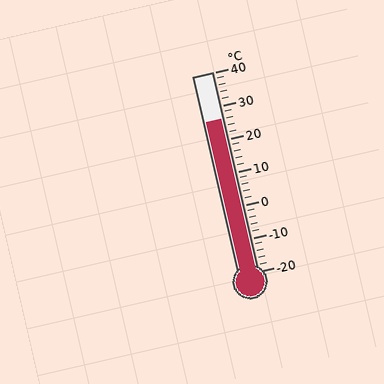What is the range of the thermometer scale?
The thermometer scale ranges from -20°C to 40°C.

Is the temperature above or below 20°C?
The temperature is above 20°C.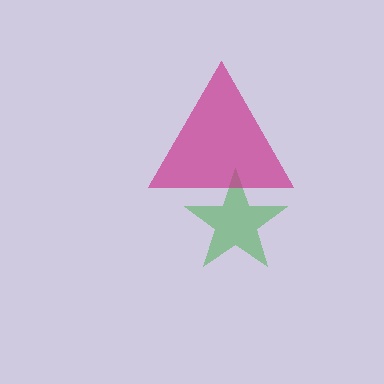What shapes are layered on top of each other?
The layered shapes are: a green star, a magenta triangle.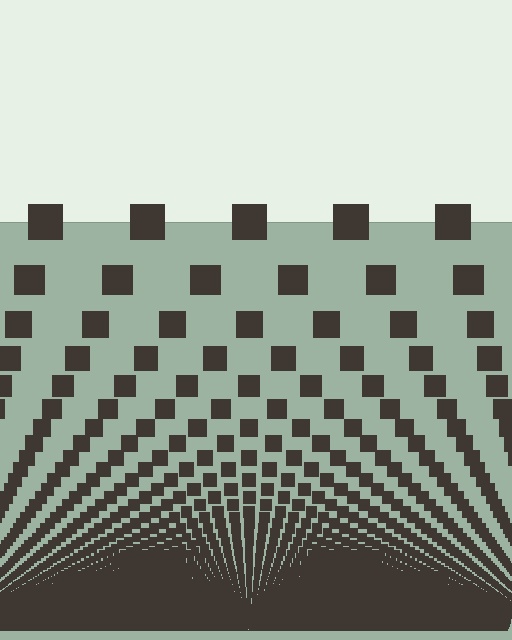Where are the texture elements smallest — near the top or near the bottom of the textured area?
Near the bottom.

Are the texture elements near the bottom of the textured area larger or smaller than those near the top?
Smaller. The gradient is inverted — elements near the bottom are smaller and denser.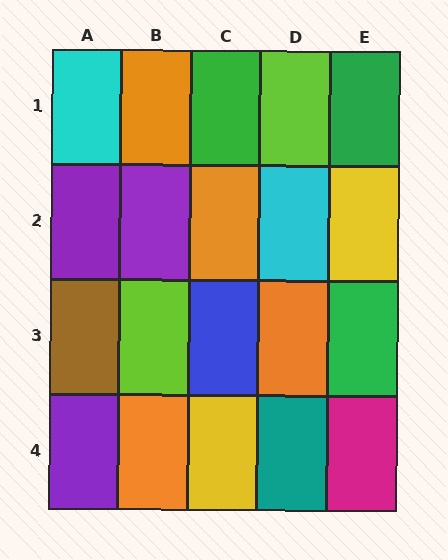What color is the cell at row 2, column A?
Purple.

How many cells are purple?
3 cells are purple.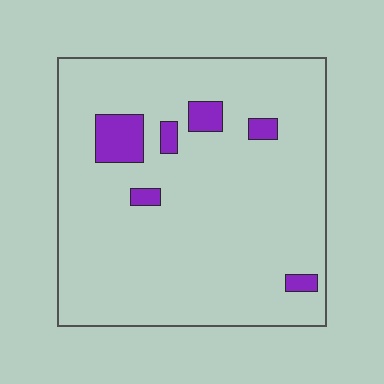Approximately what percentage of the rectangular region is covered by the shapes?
Approximately 10%.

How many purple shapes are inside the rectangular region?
6.